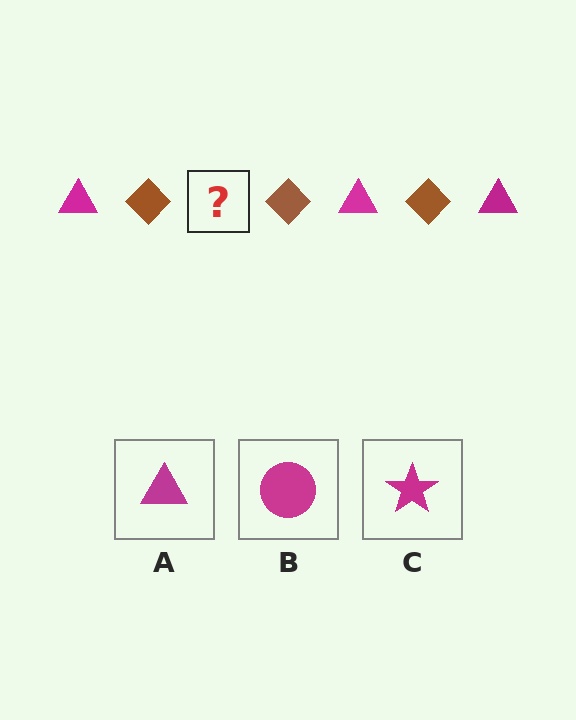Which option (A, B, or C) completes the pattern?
A.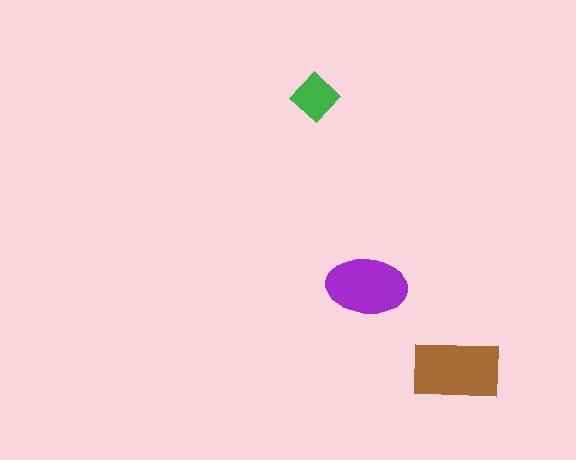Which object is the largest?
The brown rectangle.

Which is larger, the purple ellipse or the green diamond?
The purple ellipse.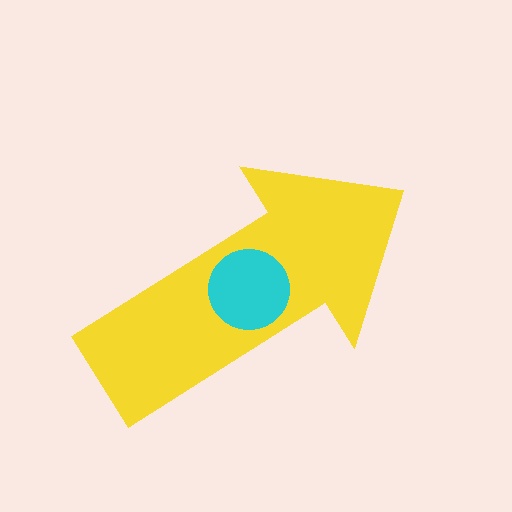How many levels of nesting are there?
2.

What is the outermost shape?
The yellow arrow.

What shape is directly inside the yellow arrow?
The cyan circle.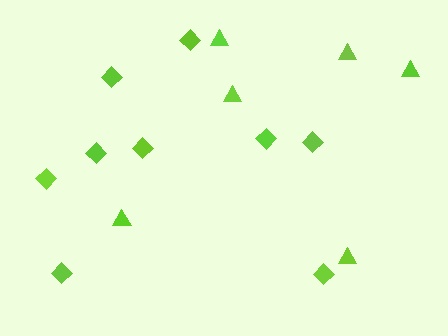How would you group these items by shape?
There are 2 groups: one group of diamonds (9) and one group of triangles (6).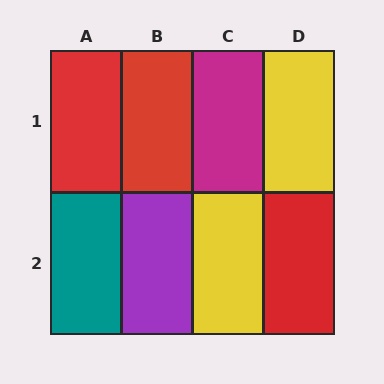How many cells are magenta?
1 cell is magenta.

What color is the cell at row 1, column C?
Magenta.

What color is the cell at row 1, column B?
Red.